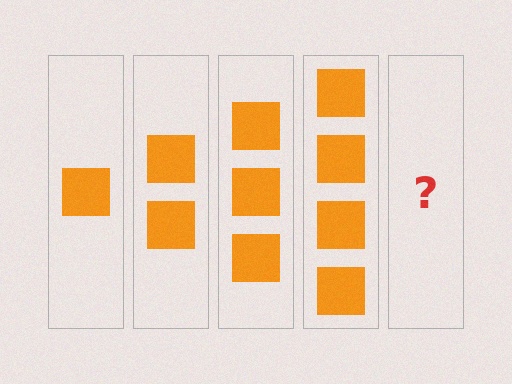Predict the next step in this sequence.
The next step is 5 squares.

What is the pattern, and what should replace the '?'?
The pattern is that each step adds one more square. The '?' should be 5 squares.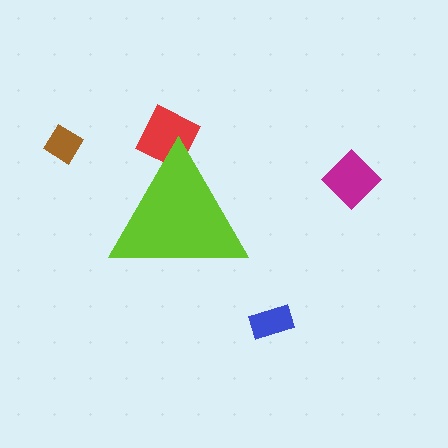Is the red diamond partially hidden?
Yes, the red diamond is partially hidden behind the lime triangle.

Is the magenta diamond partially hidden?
No, the magenta diamond is fully visible.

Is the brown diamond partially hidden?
No, the brown diamond is fully visible.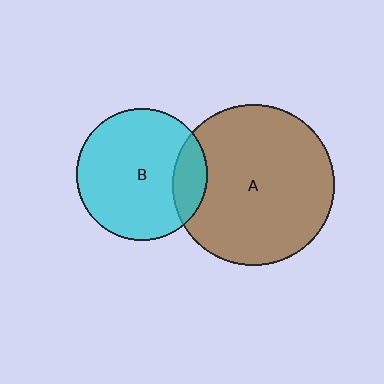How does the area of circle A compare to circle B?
Approximately 1.5 times.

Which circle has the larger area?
Circle A (brown).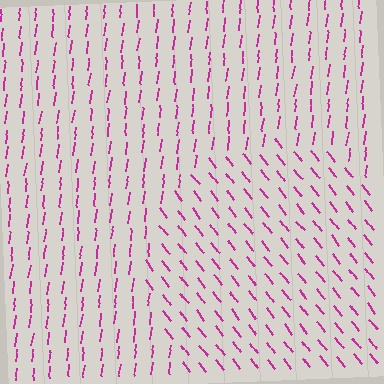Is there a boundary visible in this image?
Yes, there is a texture boundary formed by a change in line orientation.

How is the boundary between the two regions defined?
The boundary is defined purely by a change in line orientation (approximately 45 degrees difference). All lines are the same color and thickness.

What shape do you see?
I see a circle.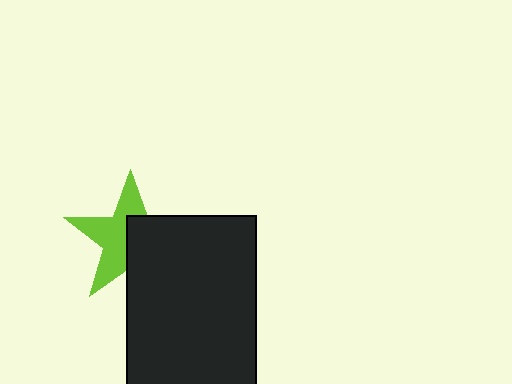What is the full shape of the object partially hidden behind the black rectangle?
The partially hidden object is a lime star.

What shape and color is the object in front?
The object in front is a black rectangle.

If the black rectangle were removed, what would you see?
You would see the complete lime star.